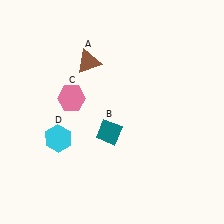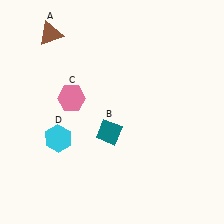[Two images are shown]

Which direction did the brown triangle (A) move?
The brown triangle (A) moved left.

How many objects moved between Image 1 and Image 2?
1 object moved between the two images.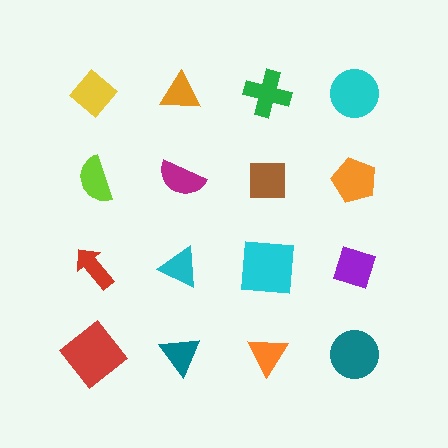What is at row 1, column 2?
An orange triangle.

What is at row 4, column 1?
A red diamond.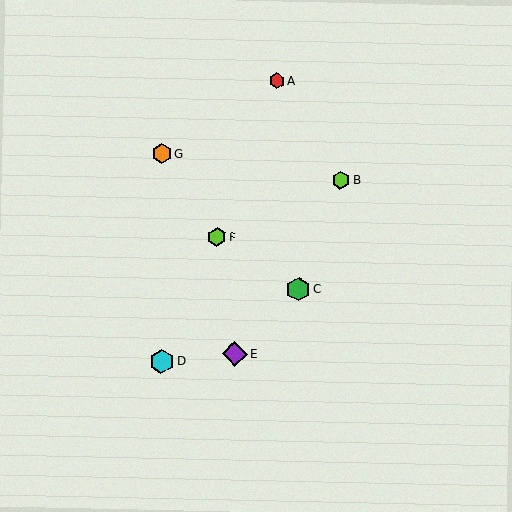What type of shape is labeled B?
Shape B is a lime hexagon.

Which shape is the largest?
The purple diamond (labeled E) is the largest.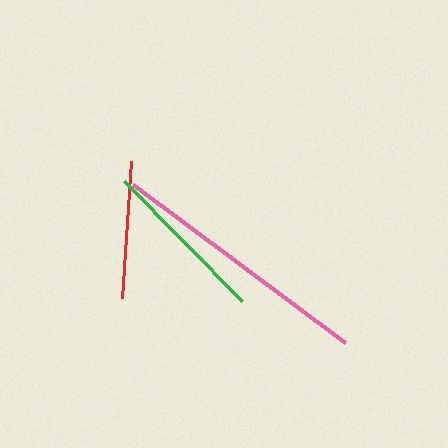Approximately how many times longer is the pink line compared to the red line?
The pink line is approximately 1.9 times the length of the red line.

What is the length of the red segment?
The red segment is approximately 137 pixels long.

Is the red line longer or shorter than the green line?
The green line is longer than the red line.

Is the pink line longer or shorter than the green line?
The pink line is longer than the green line.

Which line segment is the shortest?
The red line is the shortest at approximately 137 pixels.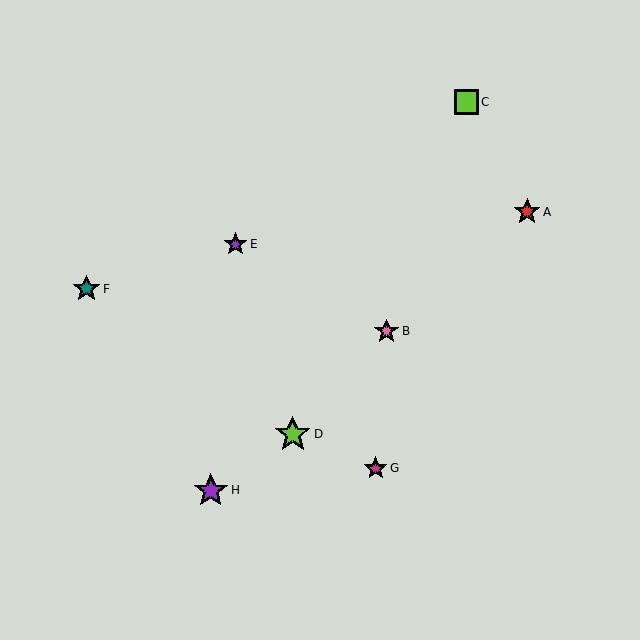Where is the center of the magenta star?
The center of the magenta star is at (376, 468).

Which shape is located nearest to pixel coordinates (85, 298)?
The teal star (labeled F) at (87, 289) is nearest to that location.